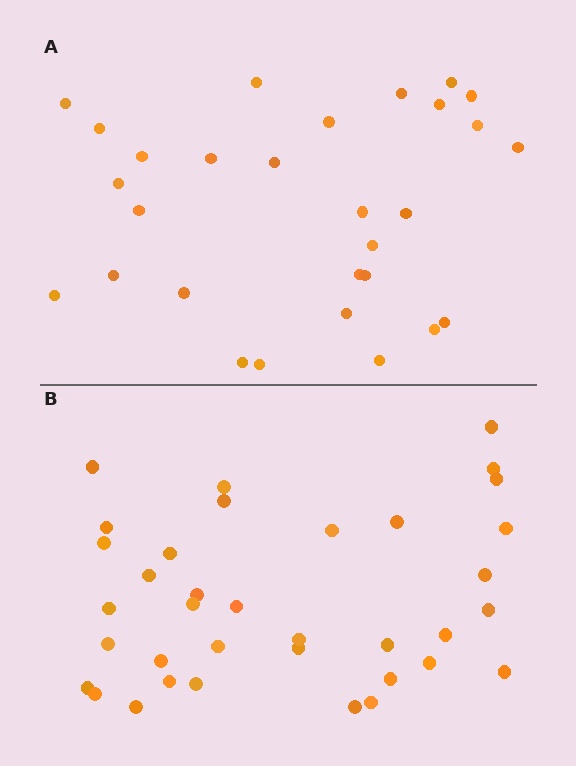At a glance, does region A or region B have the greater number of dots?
Region B (the bottom region) has more dots.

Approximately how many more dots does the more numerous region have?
Region B has roughly 8 or so more dots than region A.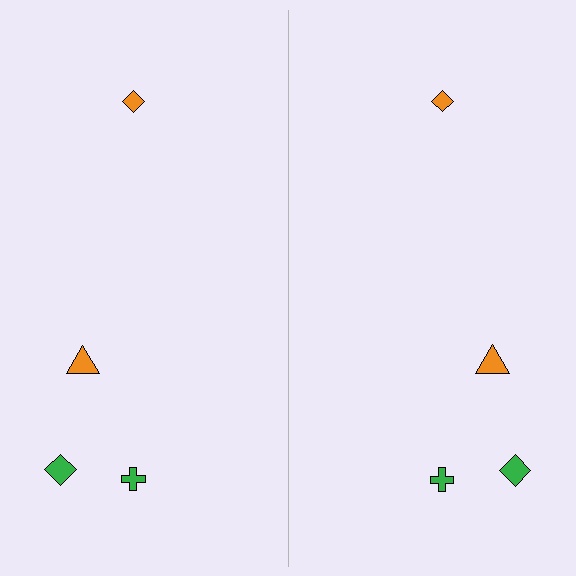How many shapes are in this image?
There are 8 shapes in this image.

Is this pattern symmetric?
Yes, this pattern has bilateral (reflection) symmetry.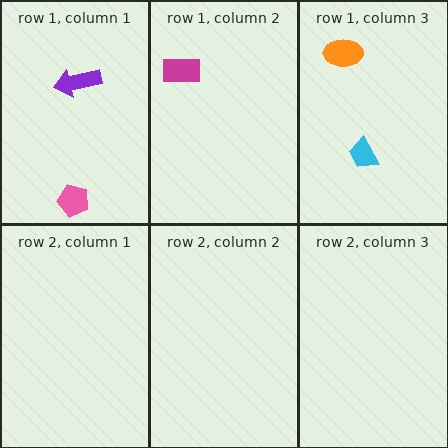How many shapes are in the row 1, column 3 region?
2.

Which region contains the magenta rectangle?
The row 1, column 2 region.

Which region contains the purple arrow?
The row 1, column 1 region.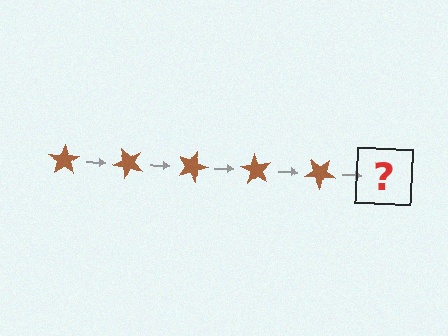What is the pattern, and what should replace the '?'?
The pattern is that the star rotates 45 degrees each step. The '?' should be a brown star rotated 225 degrees.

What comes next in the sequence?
The next element should be a brown star rotated 225 degrees.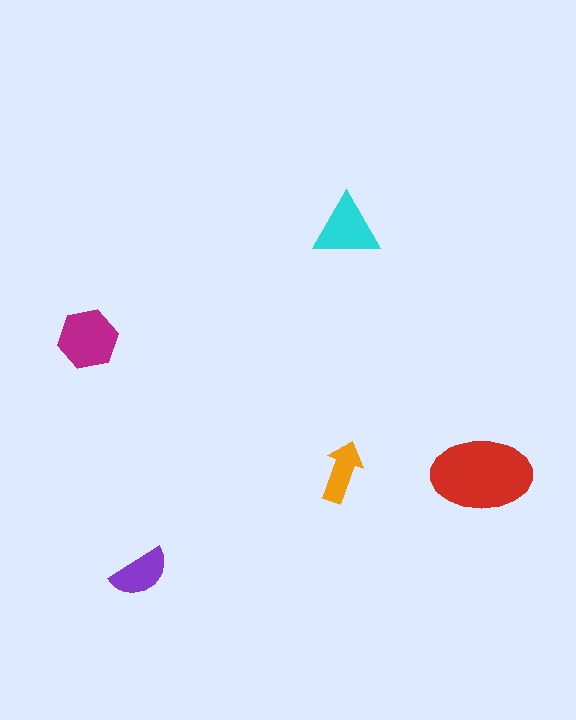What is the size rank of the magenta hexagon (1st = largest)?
2nd.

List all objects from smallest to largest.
The orange arrow, the purple semicircle, the cyan triangle, the magenta hexagon, the red ellipse.